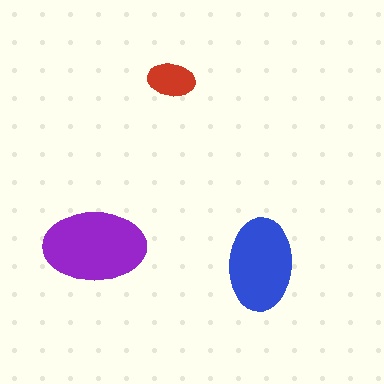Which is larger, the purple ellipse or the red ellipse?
The purple one.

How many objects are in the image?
There are 3 objects in the image.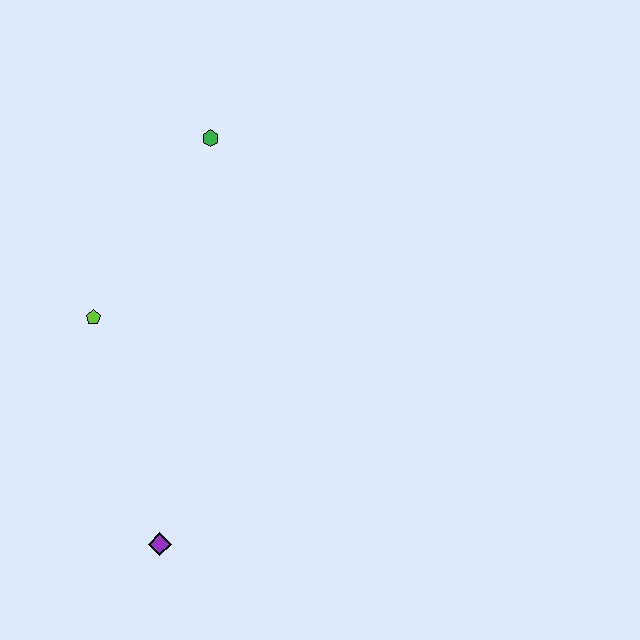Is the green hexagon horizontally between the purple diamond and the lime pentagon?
No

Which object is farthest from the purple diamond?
The green hexagon is farthest from the purple diamond.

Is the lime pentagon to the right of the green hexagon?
No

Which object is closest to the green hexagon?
The lime pentagon is closest to the green hexagon.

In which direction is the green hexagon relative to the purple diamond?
The green hexagon is above the purple diamond.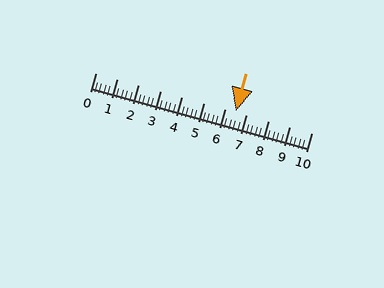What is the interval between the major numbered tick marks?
The major tick marks are spaced 1 units apart.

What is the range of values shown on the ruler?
The ruler shows values from 0 to 10.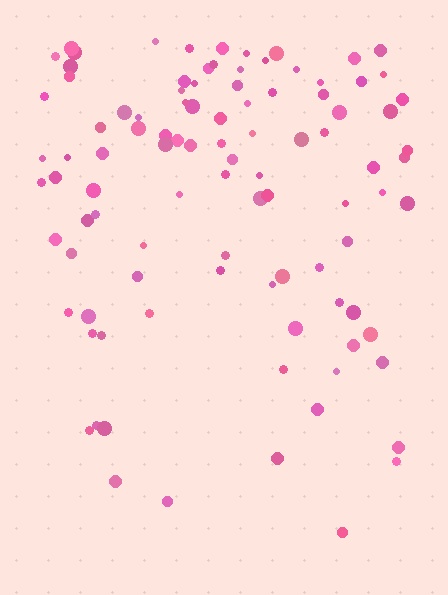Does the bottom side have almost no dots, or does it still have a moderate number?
Still a moderate number, just noticeably fewer than the top.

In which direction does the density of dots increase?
From bottom to top, with the top side densest.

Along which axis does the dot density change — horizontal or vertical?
Vertical.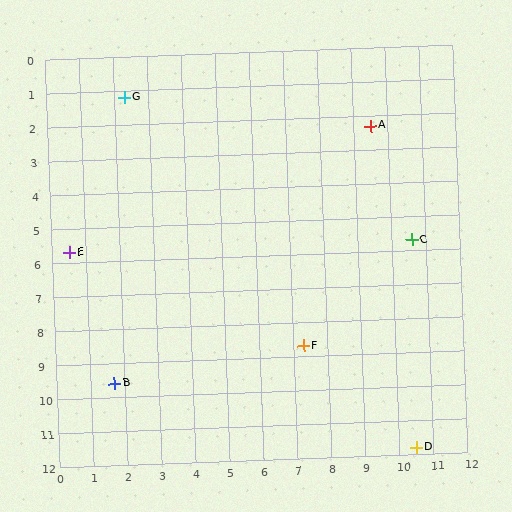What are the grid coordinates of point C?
Point C is at approximately (10.6, 5.7).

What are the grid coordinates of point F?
Point F is at approximately (7.3, 8.7).